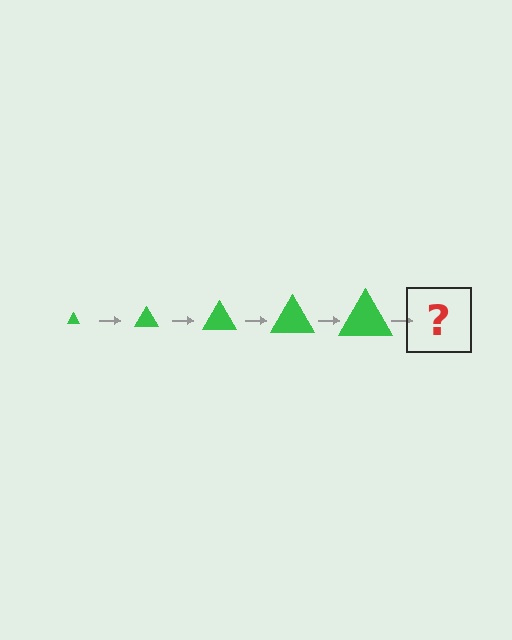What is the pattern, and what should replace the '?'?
The pattern is that the triangle gets progressively larger each step. The '?' should be a green triangle, larger than the previous one.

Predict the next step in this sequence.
The next step is a green triangle, larger than the previous one.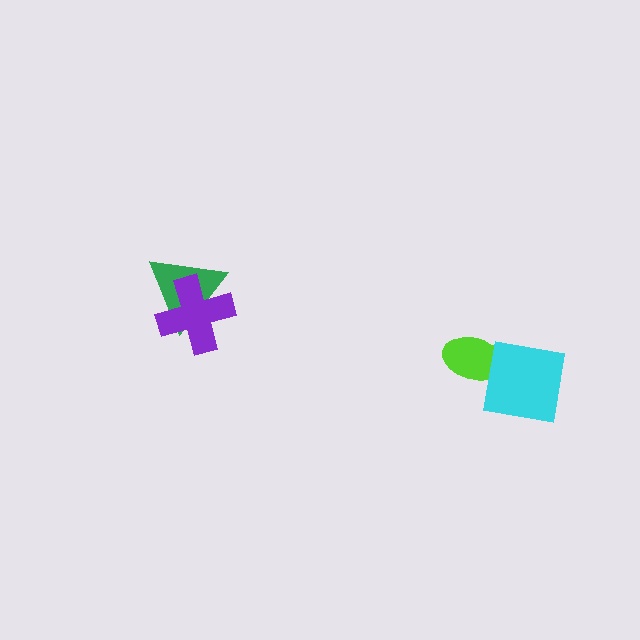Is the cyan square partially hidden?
No, no other shape covers it.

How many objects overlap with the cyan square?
1 object overlaps with the cyan square.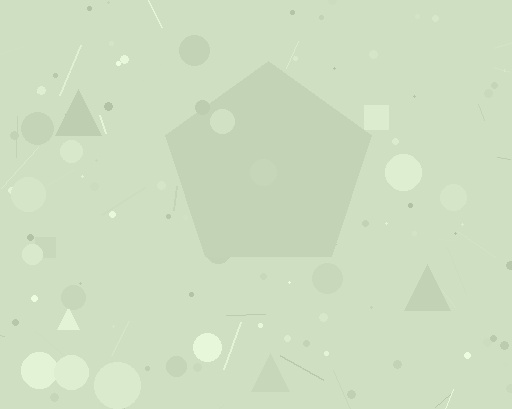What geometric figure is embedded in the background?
A pentagon is embedded in the background.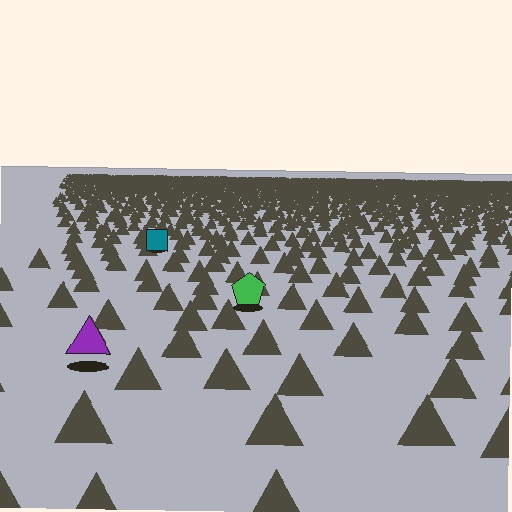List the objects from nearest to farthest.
From nearest to farthest: the purple triangle, the green pentagon, the teal square.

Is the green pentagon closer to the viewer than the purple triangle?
No. The purple triangle is closer — you can tell from the texture gradient: the ground texture is coarser near it.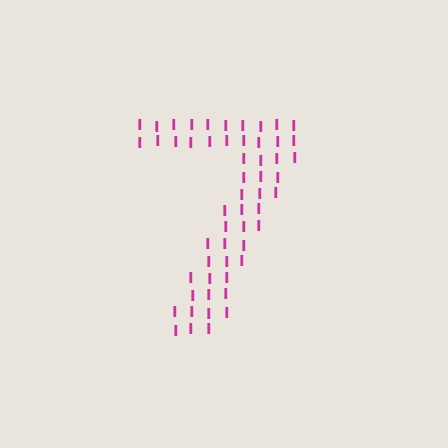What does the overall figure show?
The overall figure shows the digit 7.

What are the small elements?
The small elements are letter I's.